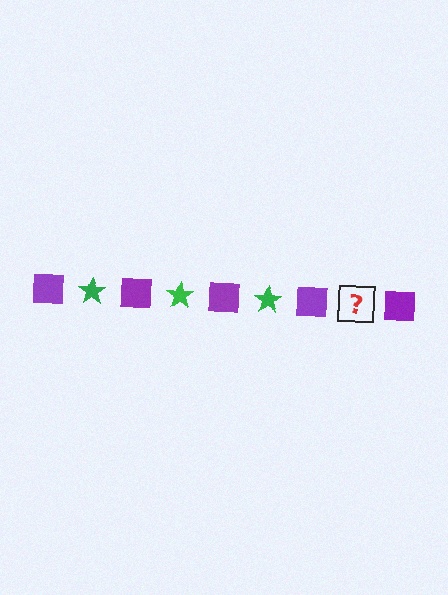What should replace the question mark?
The question mark should be replaced with a green star.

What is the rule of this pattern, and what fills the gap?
The rule is that the pattern alternates between purple square and green star. The gap should be filled with a green star.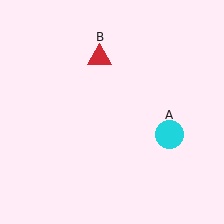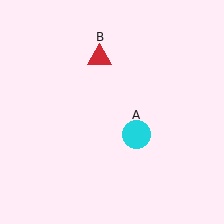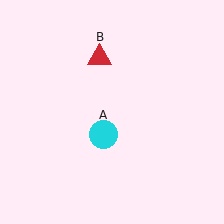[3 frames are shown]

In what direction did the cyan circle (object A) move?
The cyan circle (object A) moved left.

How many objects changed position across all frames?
1 object changed position: cyan circle (object A).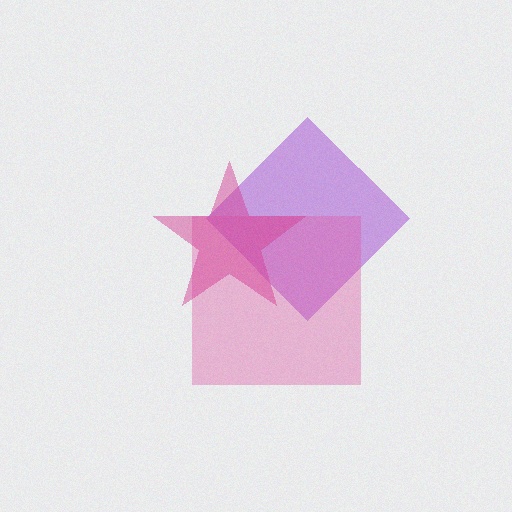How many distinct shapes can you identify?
There are 3 distinct shapes: a purple diamond, a pink square, a magenta star.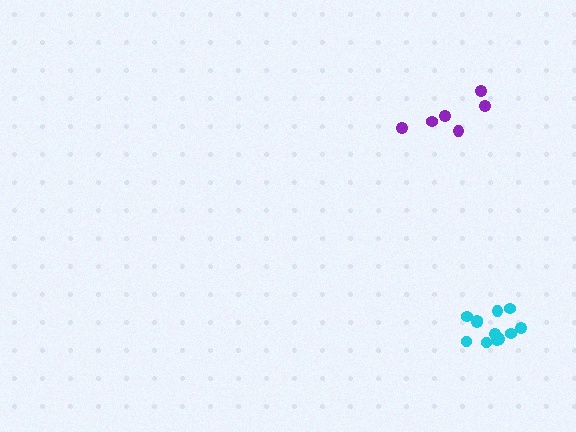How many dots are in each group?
Group 1: 12 dots, Group 2: 6 dots (18 total).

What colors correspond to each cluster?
The clusters are colored: cyan, purple.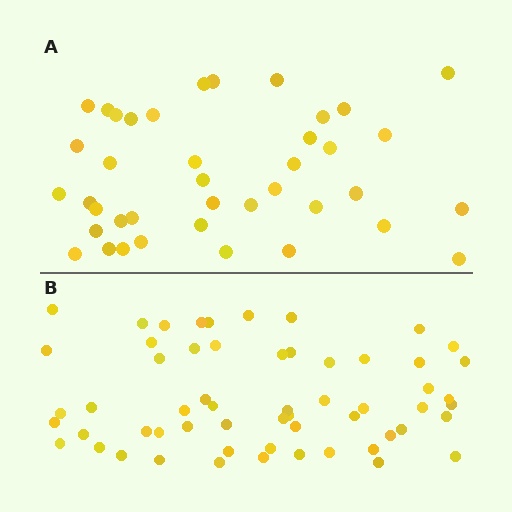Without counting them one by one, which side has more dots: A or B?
Region B (the bottom region) has more dots.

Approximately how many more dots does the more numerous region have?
Region B has approximately 20 more dots than region A.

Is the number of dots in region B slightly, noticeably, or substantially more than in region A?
Region B has substantially more. The ratio is roughly 1.4 to 1.